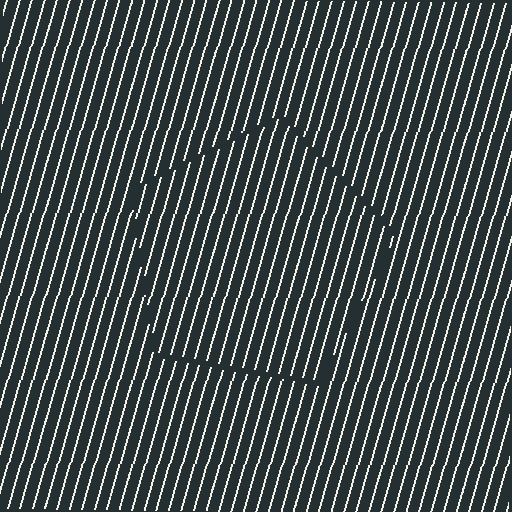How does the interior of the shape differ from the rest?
The interior of the shape contains the same grating, shifted by half a period — the contour is defined by the phase discontinuity where line-ends from the inner and outer gratings abut.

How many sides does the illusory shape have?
5 sides — the line-ends trace a pentagon.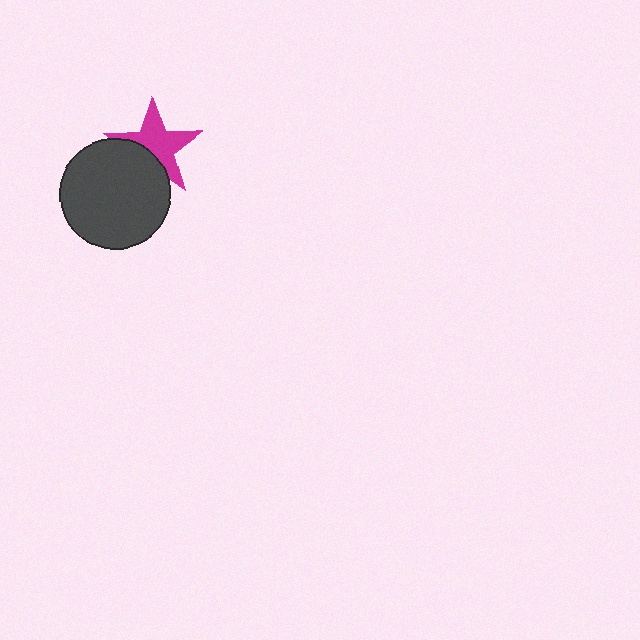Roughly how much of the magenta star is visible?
About half of it is visible (roughly 65%).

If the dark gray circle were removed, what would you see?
You would see the complete magenta star.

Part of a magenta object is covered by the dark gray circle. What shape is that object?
It is a star.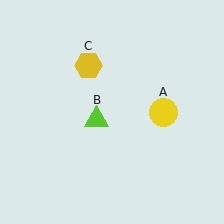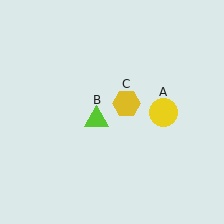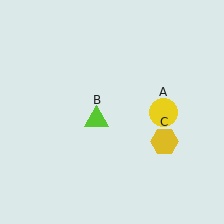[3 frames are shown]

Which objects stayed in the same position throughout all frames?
Yellow circle (object A) and lime triangle (object B) remained stationary.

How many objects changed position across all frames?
1 object changed position: yellow hexagon (object C).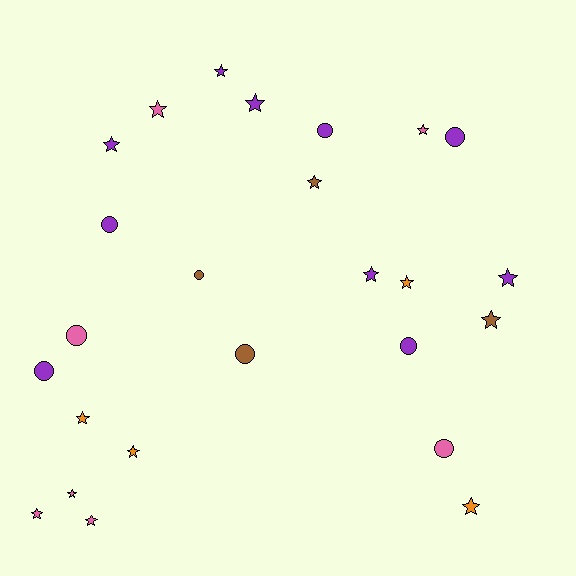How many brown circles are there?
There are 2 brown circles.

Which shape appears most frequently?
Star, with 16 objects.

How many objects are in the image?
There are 25 objects.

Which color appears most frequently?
Purple, with 10 objects.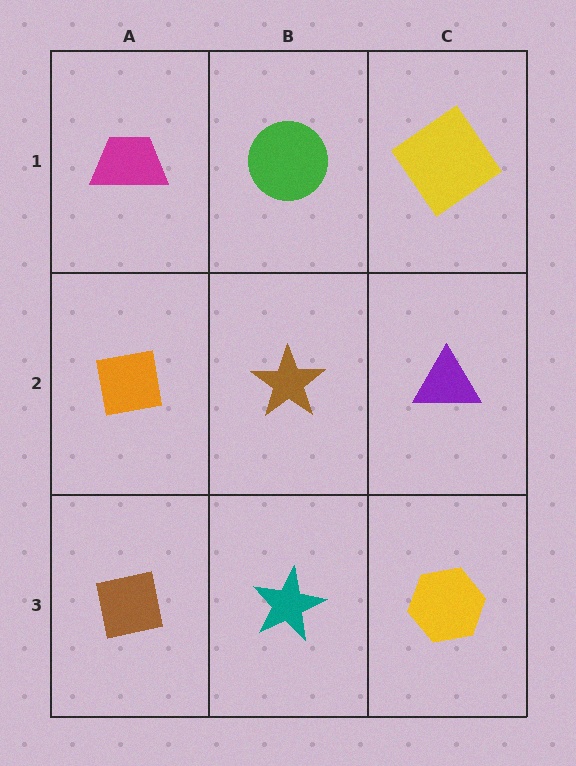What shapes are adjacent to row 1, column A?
An orange square (row 2, column A), a green circle (row 1, column B).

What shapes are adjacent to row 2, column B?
A green circle (row 1, column B), a teal star (row 3, column B), an orange square (row 2, column A), a purple triangle (row 2, column C).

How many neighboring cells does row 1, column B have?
3.